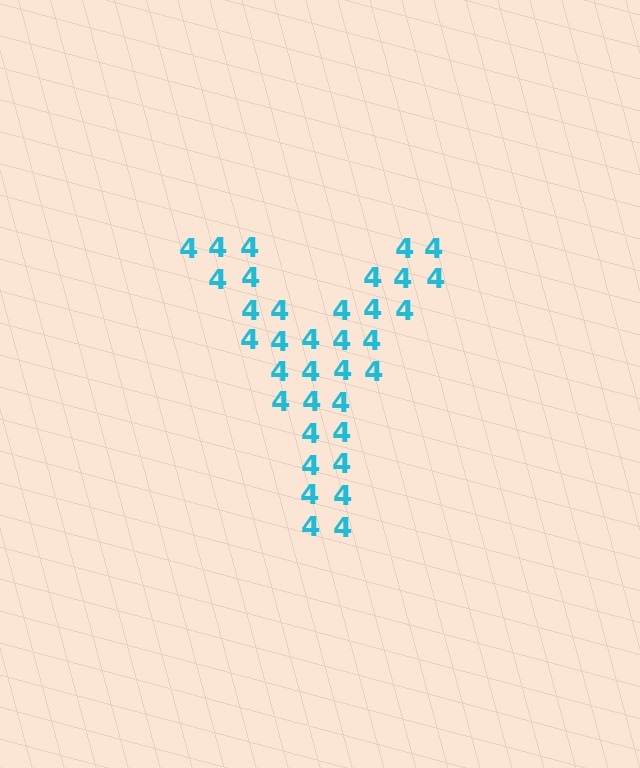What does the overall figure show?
The overall figure shows the letter Y.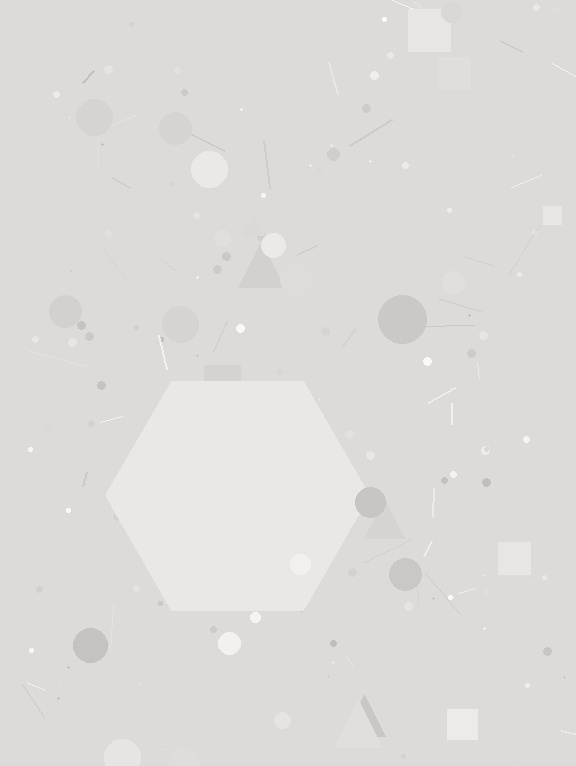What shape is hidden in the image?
A hexagon is hidden in the image.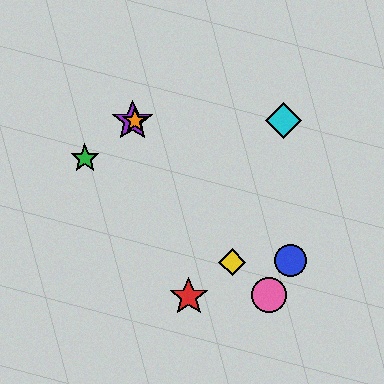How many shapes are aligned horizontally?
3 shapes (the purple star, the orange star, the cyan diamond) are aligned horizontally.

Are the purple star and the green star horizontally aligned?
No, the purple star is at y≈121 and the green star is at y≈158.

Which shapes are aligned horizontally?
The purple star, the orange star, the cyan diamond are aligned horizontally.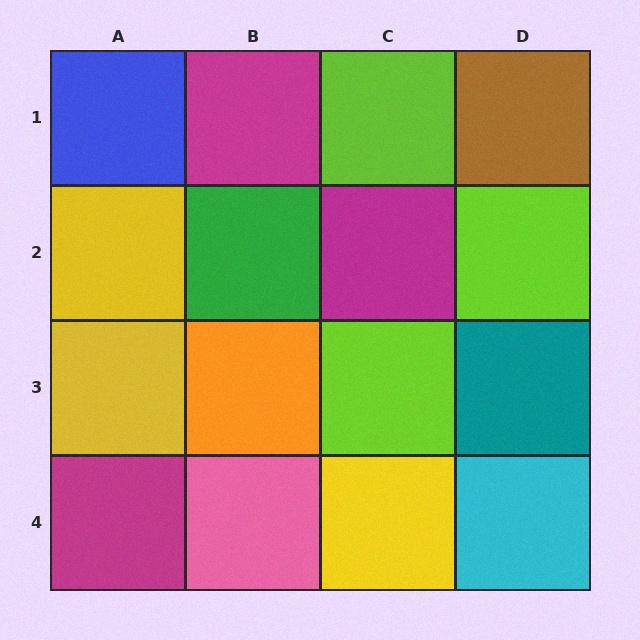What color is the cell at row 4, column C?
Yellow.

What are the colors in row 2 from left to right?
Yellow, green, magenta, lime.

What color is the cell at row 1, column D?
Brown.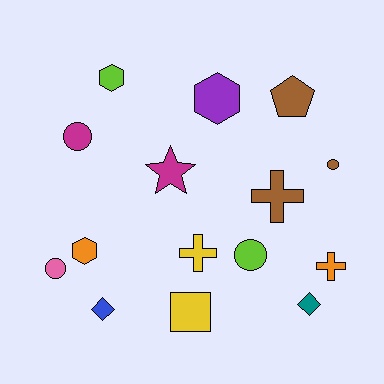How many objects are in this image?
There are 15 objects.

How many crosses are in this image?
There are 3 crosses.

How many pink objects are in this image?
There is 1 pink object.